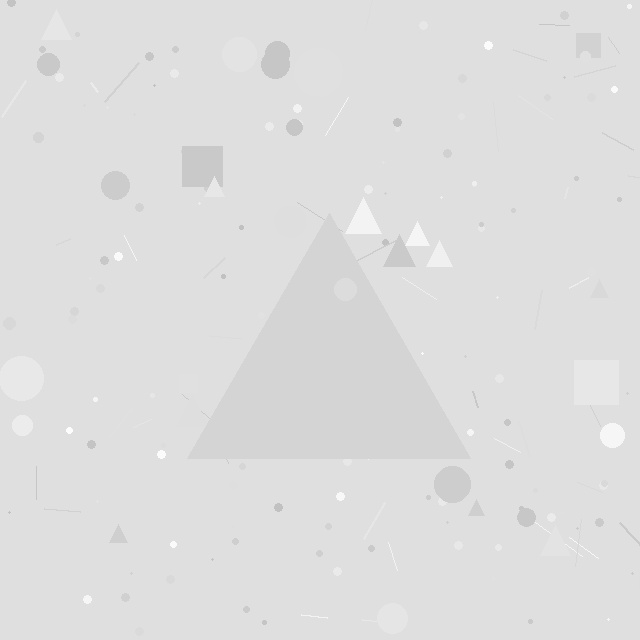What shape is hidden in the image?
A triangle is hidden in the image.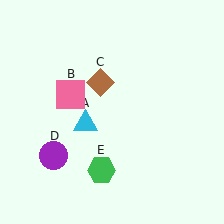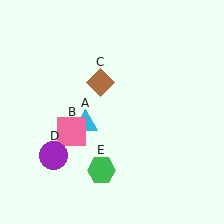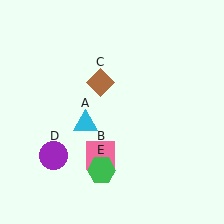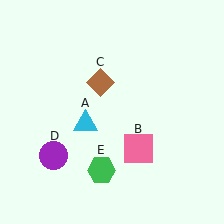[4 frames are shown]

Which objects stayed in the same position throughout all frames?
Cyan triangle (object A) and brown diamond (object C) and purple circle (object D) and green hexagon (object E) remained stationary.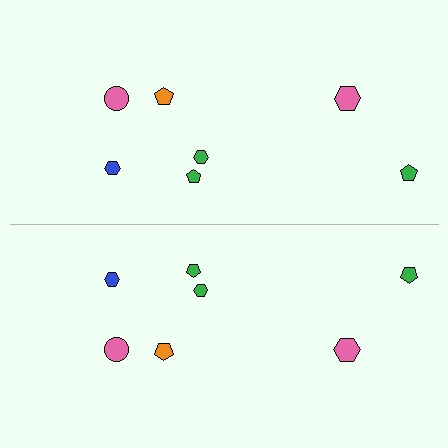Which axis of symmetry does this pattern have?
The pattern has a horizontal axis of symmetry running through the center of the image.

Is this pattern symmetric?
Yes, this pattern has bilateral (reflection) symmetry.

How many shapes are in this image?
There are 14 shapes in this image.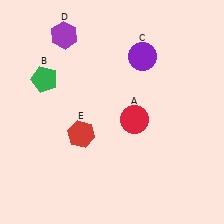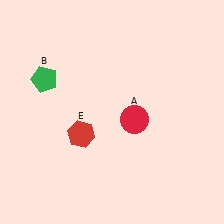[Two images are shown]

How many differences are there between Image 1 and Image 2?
There are 2 differences between the two images.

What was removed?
The purple hexagon (D), the purple circle (C) were removed in Image 2.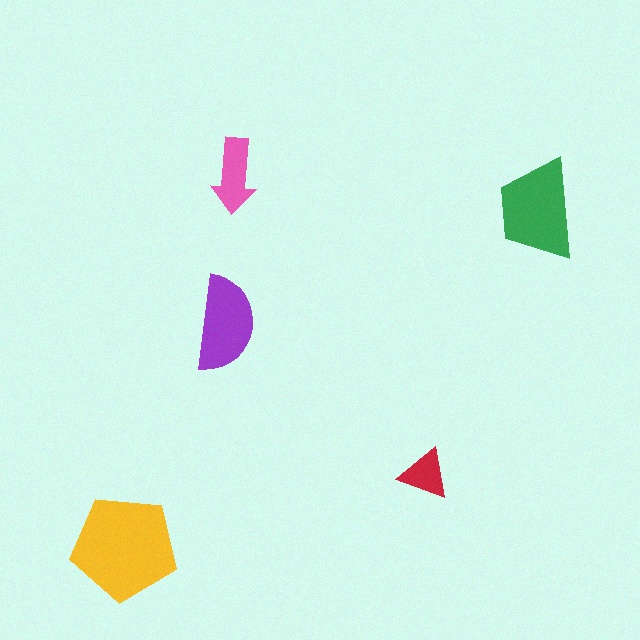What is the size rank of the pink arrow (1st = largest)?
4th.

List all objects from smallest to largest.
The red triangle, the pink arrow, the purple semicircle, the green trapezoid, the yellow pentagon.